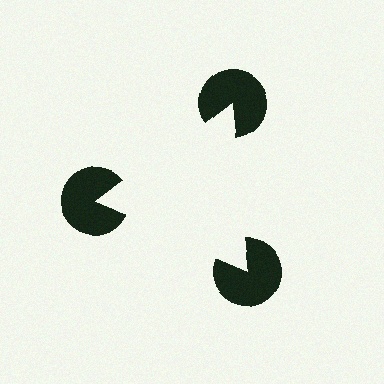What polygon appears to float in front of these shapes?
An illusory triangle — its edges are inferred from the aligned wedge cuts in the pac-man discs, not physically drawn.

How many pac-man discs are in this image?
There are 3 — one at each vertex of the illusory triangle.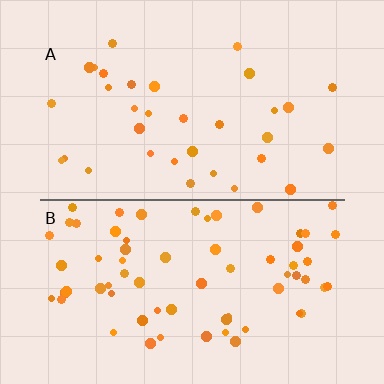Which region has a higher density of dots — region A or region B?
B (the bottom).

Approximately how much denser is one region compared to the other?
Approximately 2.1× — region B over region A.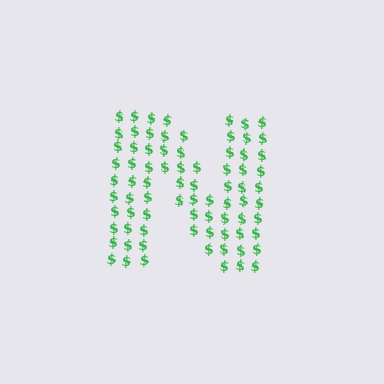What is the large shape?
The large shape is the letter N.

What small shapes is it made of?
It is made of small dollar signs.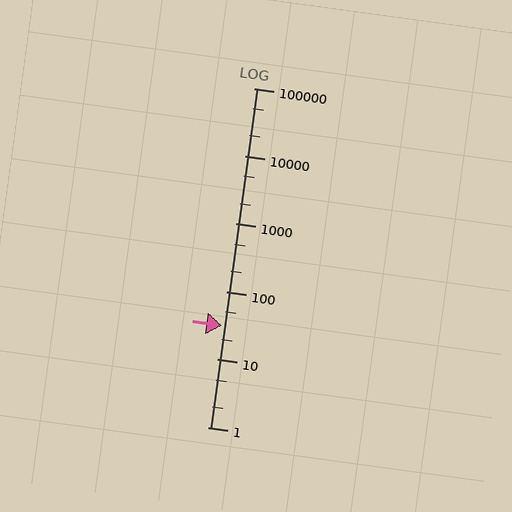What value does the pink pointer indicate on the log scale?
The pointer indicates approximately 32.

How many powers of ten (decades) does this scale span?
The scale spans 5 decades, from 1 to 100000.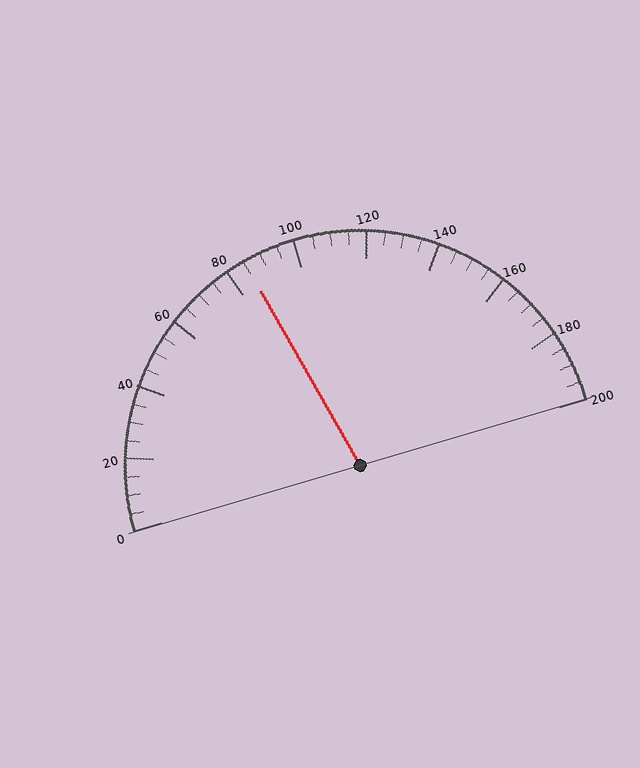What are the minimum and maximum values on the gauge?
The gauge ranges from 0 to 200.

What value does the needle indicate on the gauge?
The needle indicates approximately 85.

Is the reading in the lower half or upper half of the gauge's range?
The reading is in the lower half of the range (0 to 200).